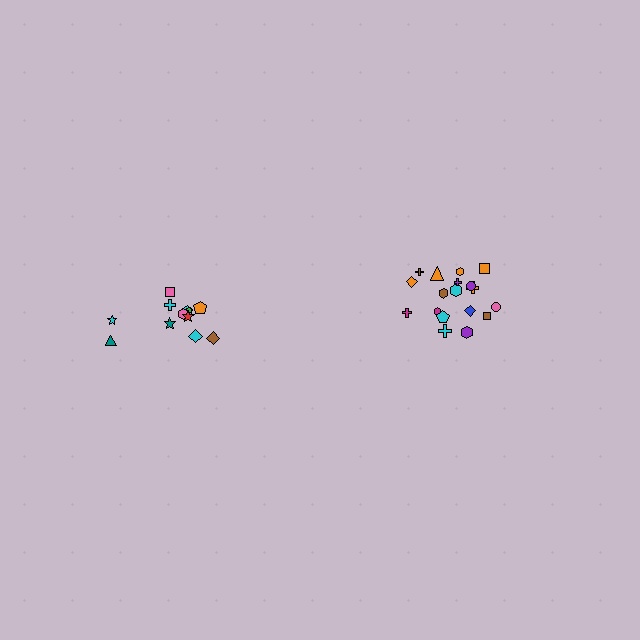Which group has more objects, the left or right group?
The right group.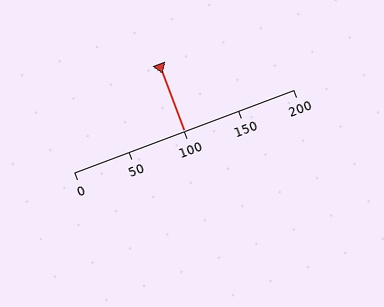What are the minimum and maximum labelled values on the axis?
The axis runs from 0 to 200.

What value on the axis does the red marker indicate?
The marker indicates approximately 100.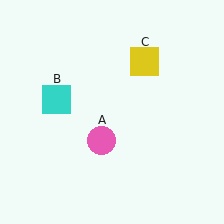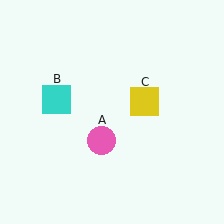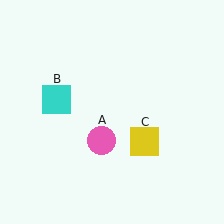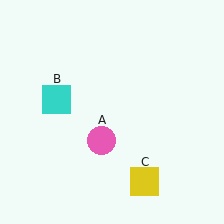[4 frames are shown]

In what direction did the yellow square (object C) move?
The yellow square (object C) moved down.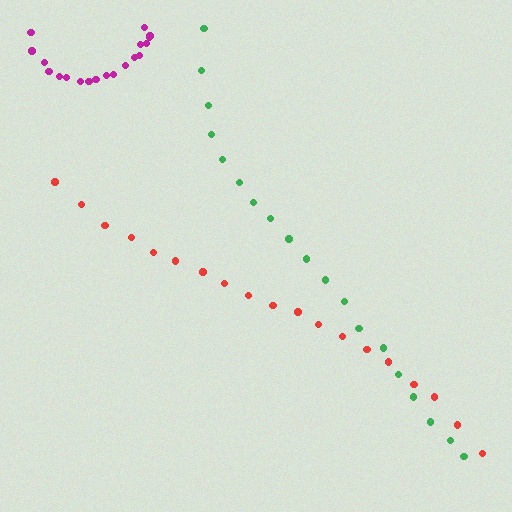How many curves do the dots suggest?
There are 3 distinct paths.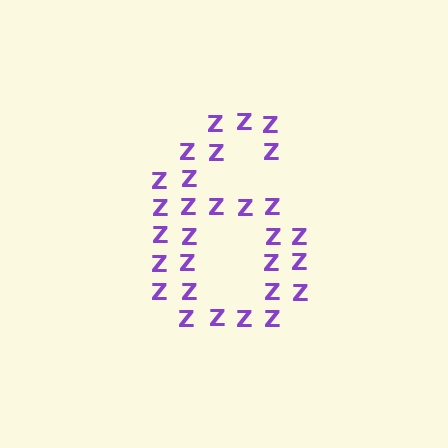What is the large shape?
The large shape is the digit 6.